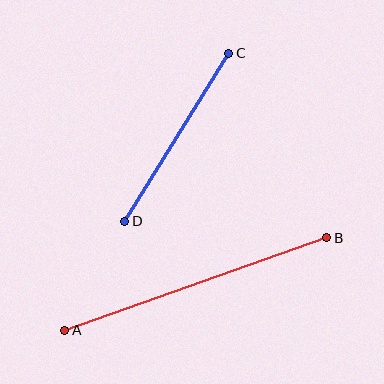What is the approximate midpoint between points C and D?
The midpoint is at approximately (177, 137) pixels.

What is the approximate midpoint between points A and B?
The midpoint is at approximately (196, 284) pixels.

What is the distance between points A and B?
The distance is approximately 277 pixels.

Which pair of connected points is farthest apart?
Points A and B are farthest apart.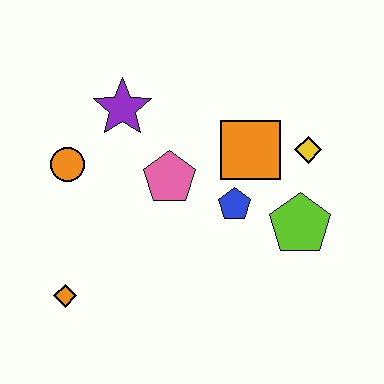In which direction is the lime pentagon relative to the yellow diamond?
The lime pentagon is below the yellow diamond.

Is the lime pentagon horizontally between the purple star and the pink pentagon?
No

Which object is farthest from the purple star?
The lime pentagon is farthest from the purple star.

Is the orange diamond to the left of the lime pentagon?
Yes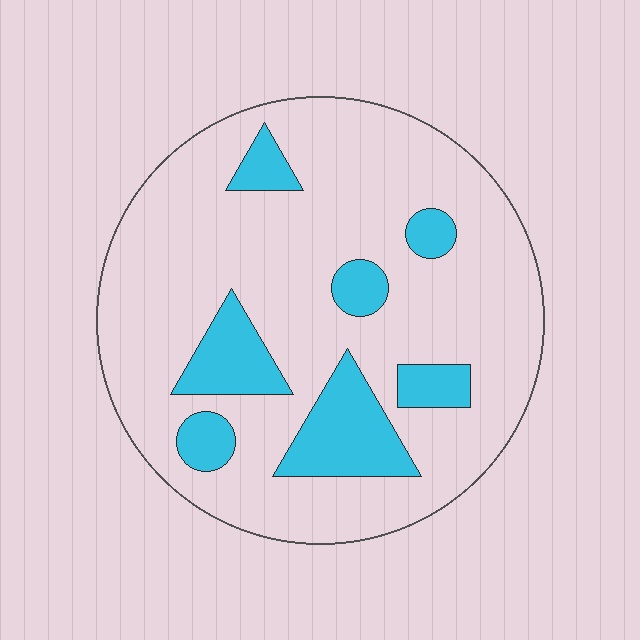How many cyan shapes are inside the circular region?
7.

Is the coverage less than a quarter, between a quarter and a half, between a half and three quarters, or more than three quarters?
Less than a quarter.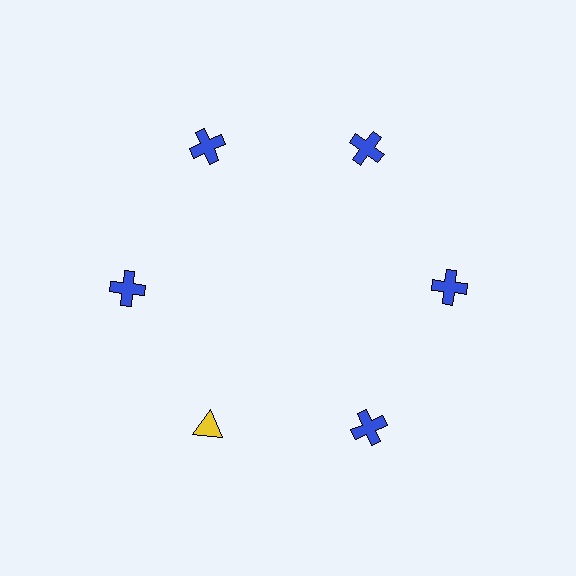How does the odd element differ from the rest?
It differs in both color (yellow instead of blue) and shape (triangle instead of cross).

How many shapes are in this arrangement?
There are 6 shapes arranged in a ring pattern.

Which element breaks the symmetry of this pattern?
The yellow triangle at roughly the 7 o'clock position breaks the symmetry. All other shapes are blue crosses.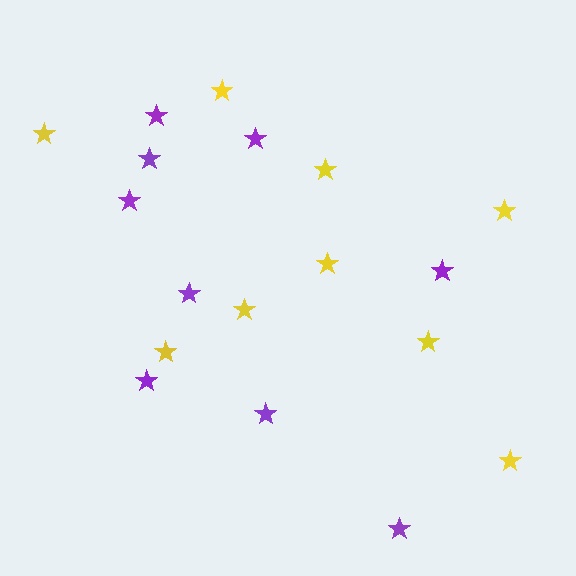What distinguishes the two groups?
There are 2 groups: one group of yellow stars (9) and one group of purple stars (9).